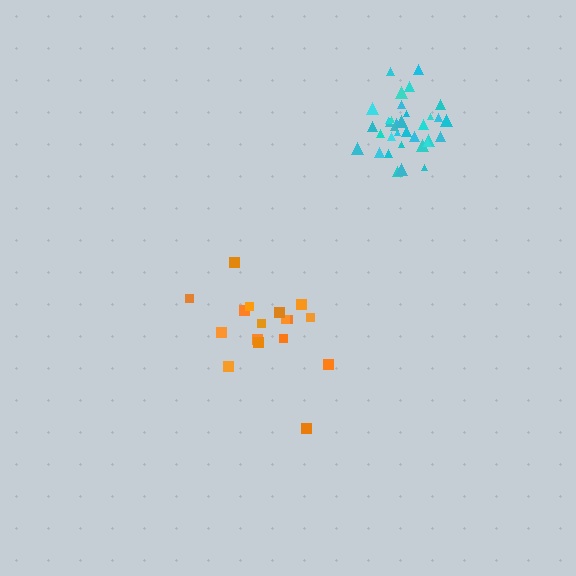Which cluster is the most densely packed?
Cyan.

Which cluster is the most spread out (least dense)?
Orange.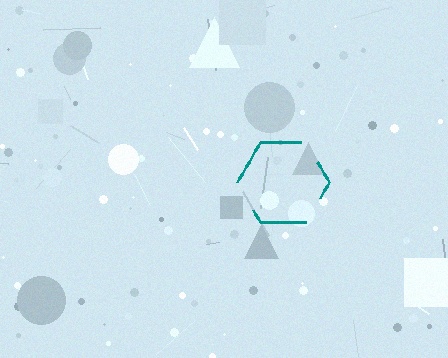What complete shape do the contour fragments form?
The contour fragments form a hexagon.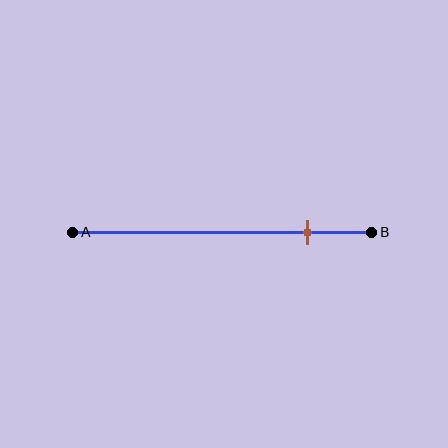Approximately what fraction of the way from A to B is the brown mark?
The brown mark is approximately 80% of the way from A to B.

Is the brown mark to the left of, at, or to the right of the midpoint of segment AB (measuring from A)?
The brown mark is to the right of the midpoint of segment AB.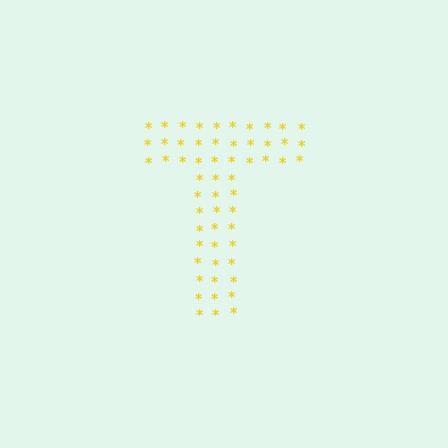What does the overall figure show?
The overall figure shows the letter T.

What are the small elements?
The small elements are asterisks.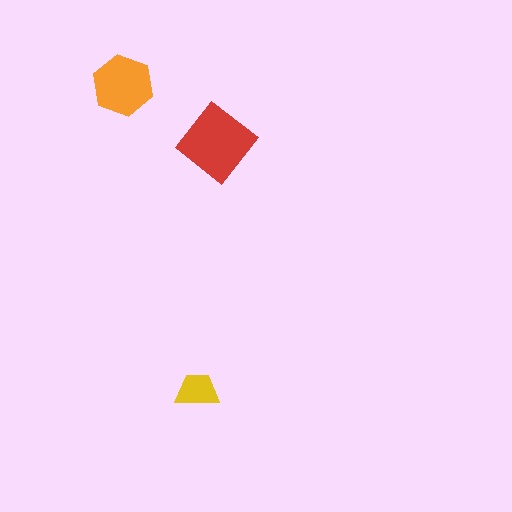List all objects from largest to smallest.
The red diamond, the orange hexagon, the yellow trapezoid.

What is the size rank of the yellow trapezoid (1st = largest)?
3rd.